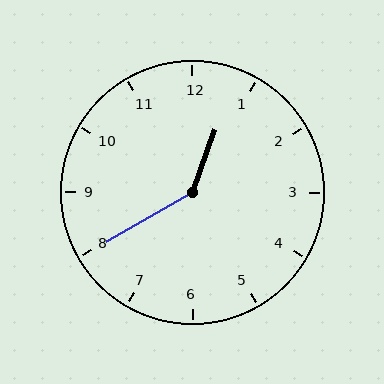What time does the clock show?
12:40.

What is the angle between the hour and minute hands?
Approximately 140 degrees.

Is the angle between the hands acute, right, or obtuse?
It is obtuse.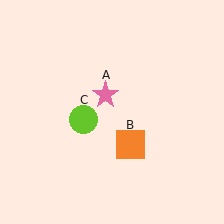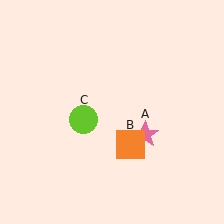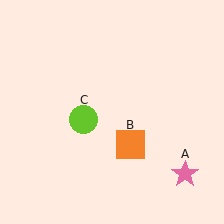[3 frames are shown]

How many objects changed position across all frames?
1 object changed position: pink star (object A).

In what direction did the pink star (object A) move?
The pink star (object A) moved down and to the right.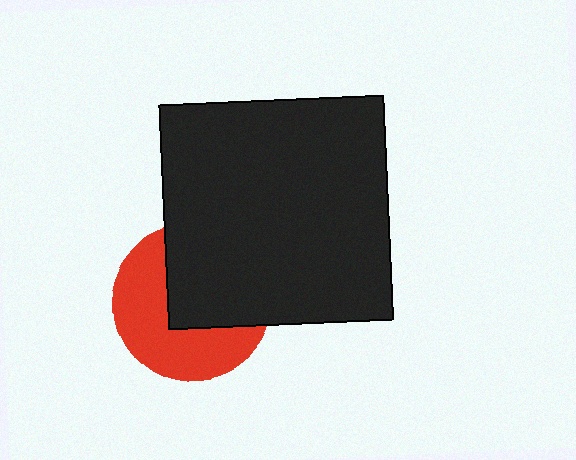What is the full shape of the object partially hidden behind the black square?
The partially hidden object is a red circle.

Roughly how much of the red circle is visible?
About half of it is visible (roughly 51%).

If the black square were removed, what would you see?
You would see the complete red circle.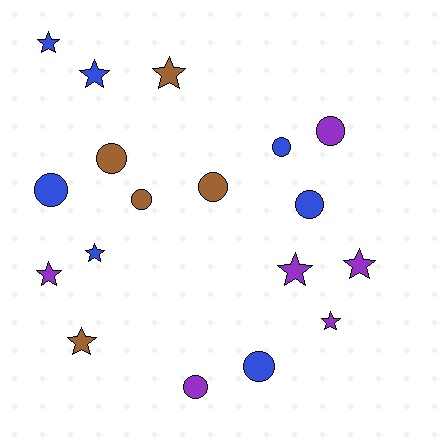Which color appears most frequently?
Blue, with 7 objects.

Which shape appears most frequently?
Circle, with 9 objects.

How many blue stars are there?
There are 3 blue stars.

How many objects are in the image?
There are 18 objects.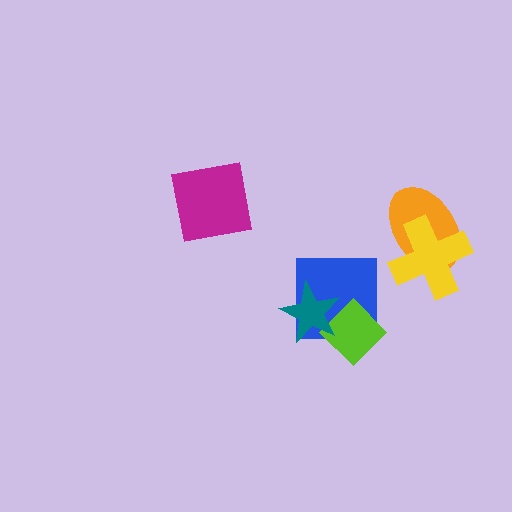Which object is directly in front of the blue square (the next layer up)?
The lime diamond is directly in front of the blue square.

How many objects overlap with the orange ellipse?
1 object overlaps with the orange ellipse.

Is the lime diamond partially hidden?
Yes, it is partially covered by another shape.